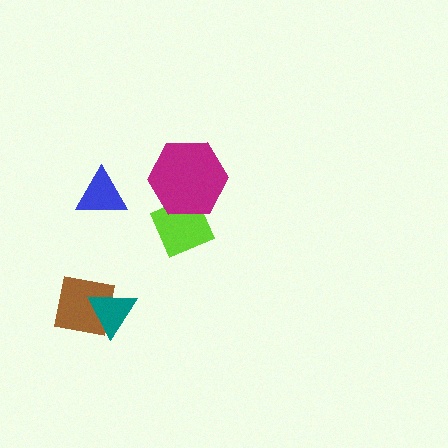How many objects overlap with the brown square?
1 object overlaps with the brown square.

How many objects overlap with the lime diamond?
1 object overlaps with the lime diamond.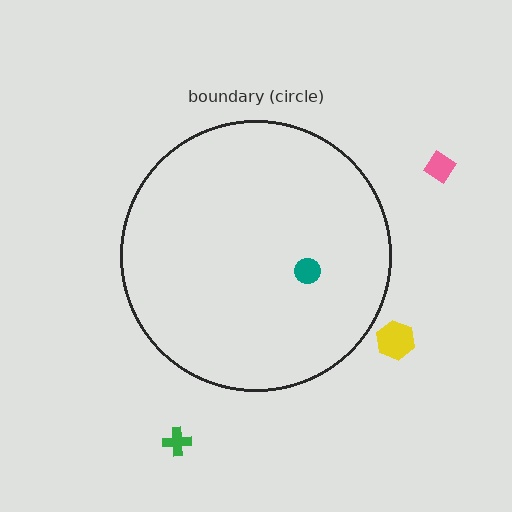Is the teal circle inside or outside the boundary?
Inside.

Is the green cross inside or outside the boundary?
Outside.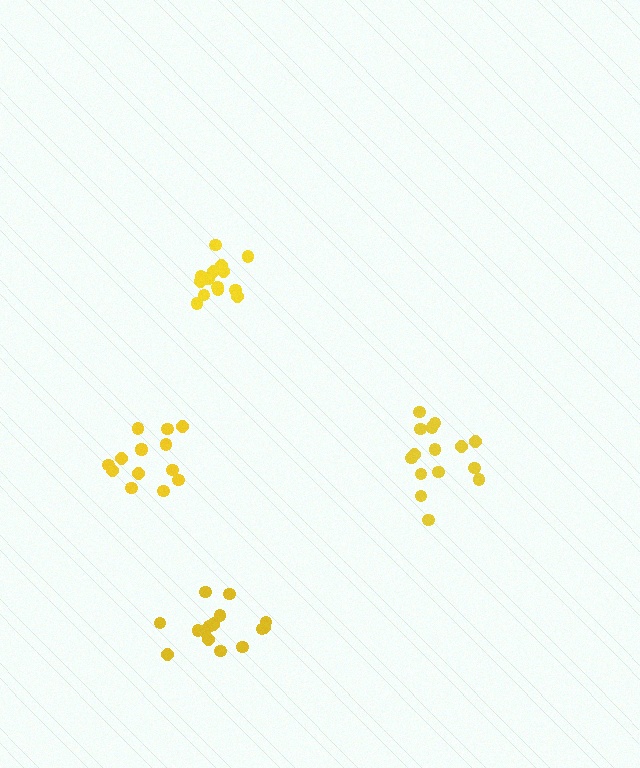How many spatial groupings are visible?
There are 4 spatial groupings.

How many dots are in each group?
Group 1: 14 dots, Group 2: 14 dots, Group 3: 17 dots, Group 4: 15 dots (60 total).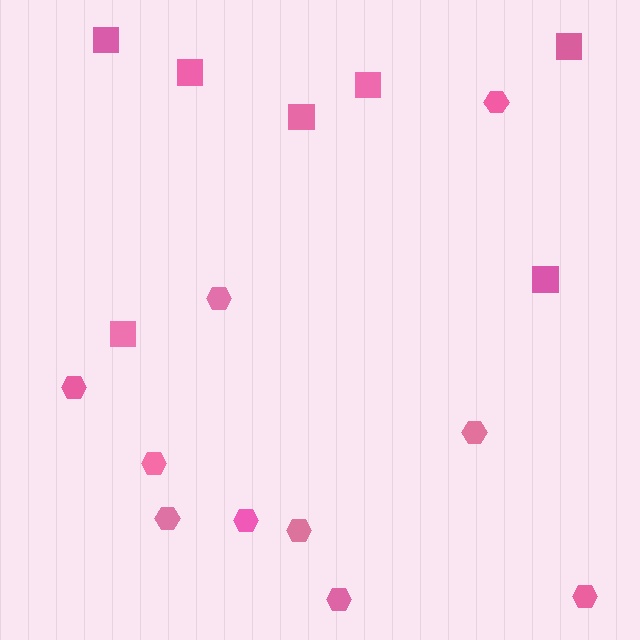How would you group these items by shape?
There are 2 groups: one group of hexagons (10) and one group of squares (7).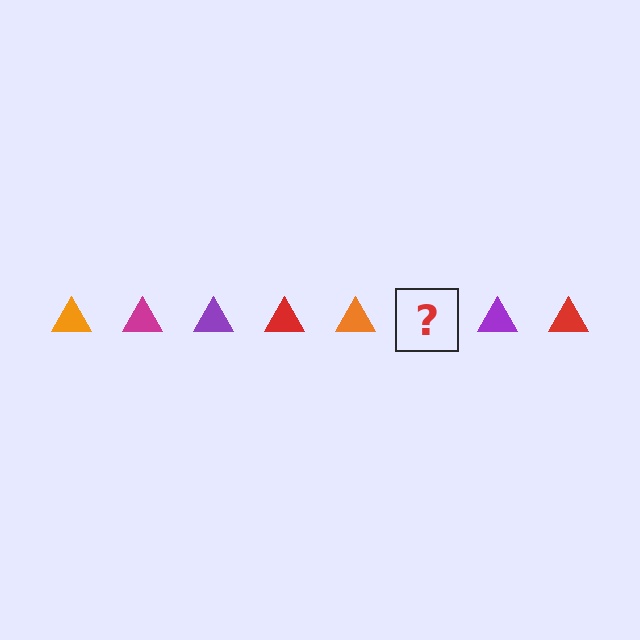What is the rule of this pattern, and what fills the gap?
The rule is that the pattern cycles through orange, magenta, purple, red triangles. The gap should be filled with a magenta triangle.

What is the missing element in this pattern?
The missing element is a magenta triangle.